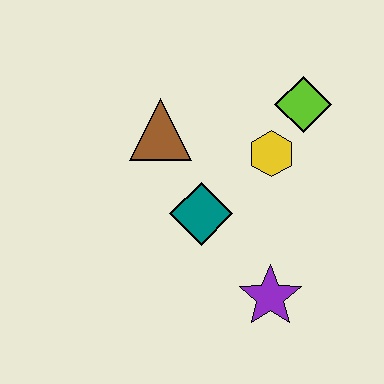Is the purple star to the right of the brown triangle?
Yes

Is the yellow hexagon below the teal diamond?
No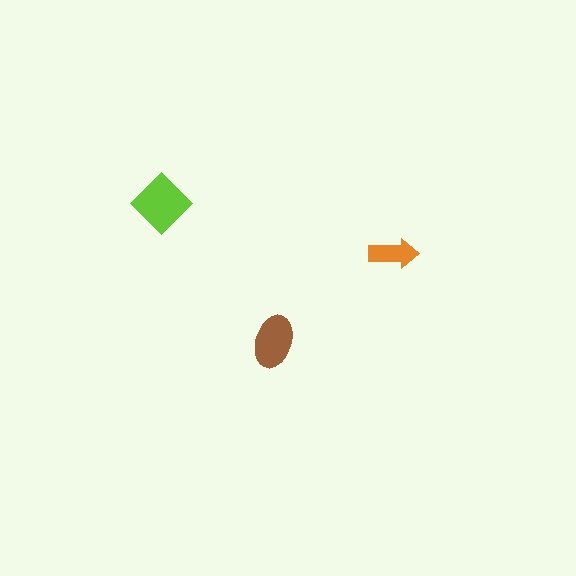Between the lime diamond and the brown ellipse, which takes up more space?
The lime diamond.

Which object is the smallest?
The orange arrow.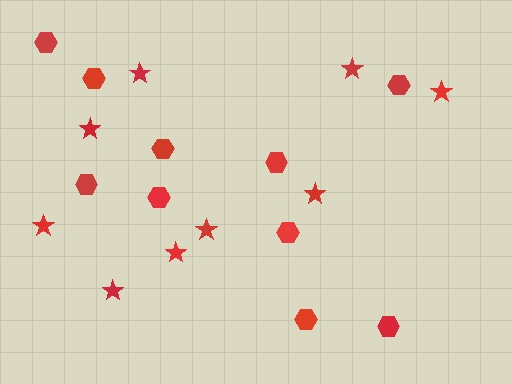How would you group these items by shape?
There are 2 groups: one group of stars (9) and one group of hexagons (10).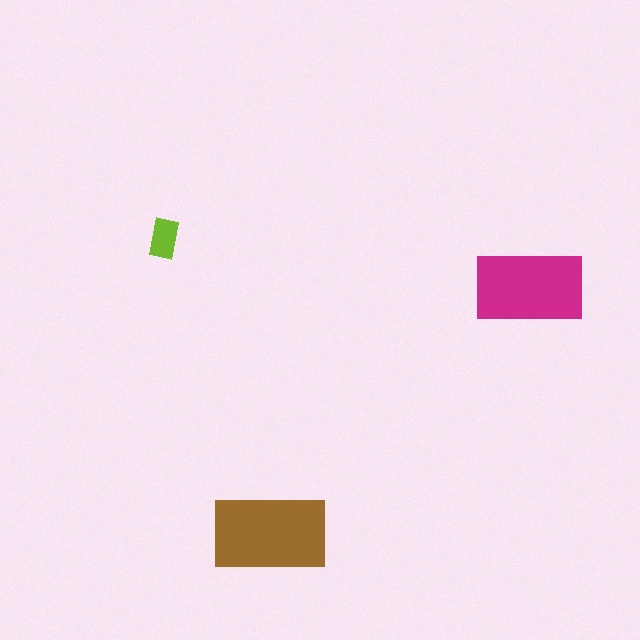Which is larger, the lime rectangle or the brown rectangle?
The brown one.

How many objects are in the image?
There are 3 objects in the image.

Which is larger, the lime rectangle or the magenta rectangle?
The magenta one.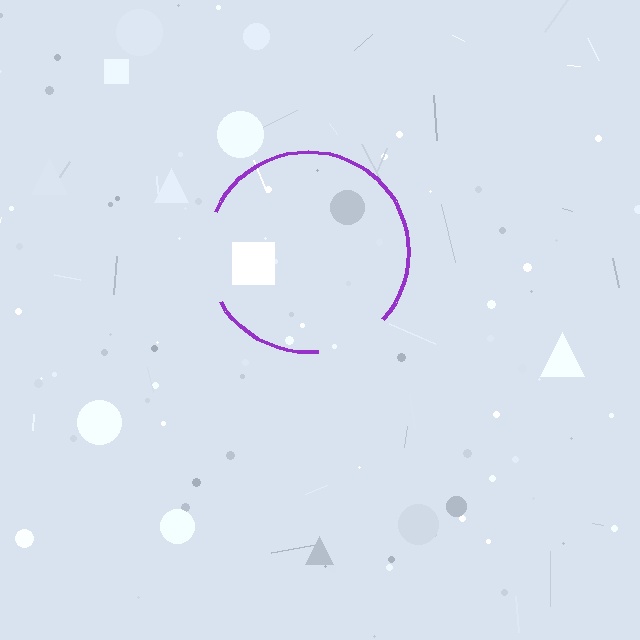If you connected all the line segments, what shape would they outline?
They would outline a circle.